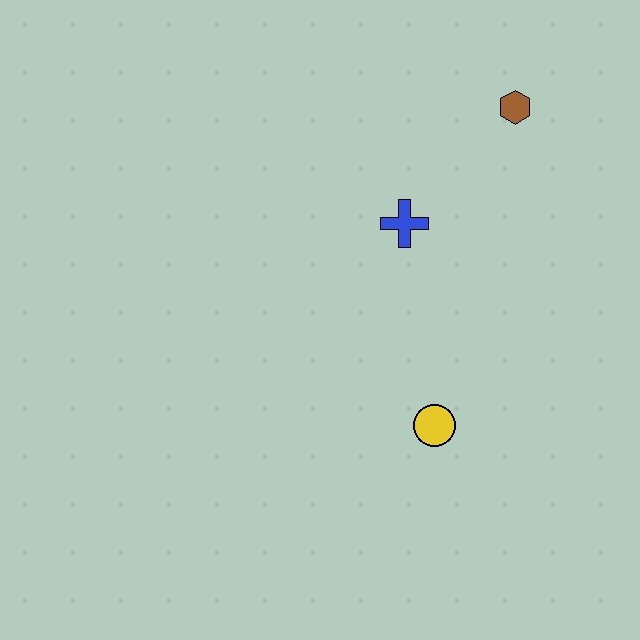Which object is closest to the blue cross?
The brown hexagon is closest to the blue cross.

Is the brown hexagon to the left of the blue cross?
No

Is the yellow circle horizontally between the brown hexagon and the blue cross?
Yes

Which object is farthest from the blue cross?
The yellow circle is farthest from the blue cross.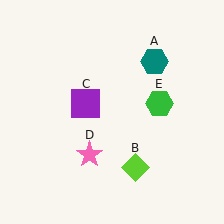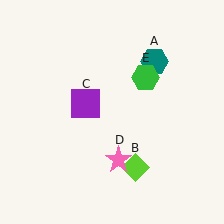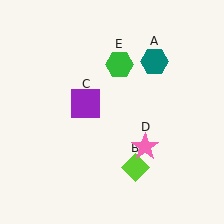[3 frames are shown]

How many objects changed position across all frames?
2 objects changed position: pink star (object D), green hexagon (object E).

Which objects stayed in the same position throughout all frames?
Teal hexagon (object A) and lime diamond (object B) and purple square (object C) remained stationary.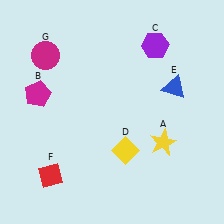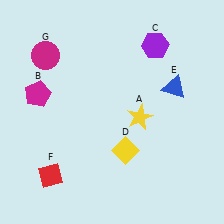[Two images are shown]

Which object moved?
The yellow star (A) moved up.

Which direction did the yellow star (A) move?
The yellow star (A) moved up.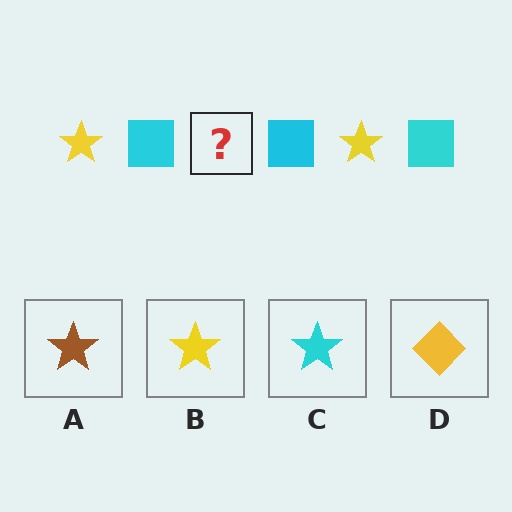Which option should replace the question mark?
Option B.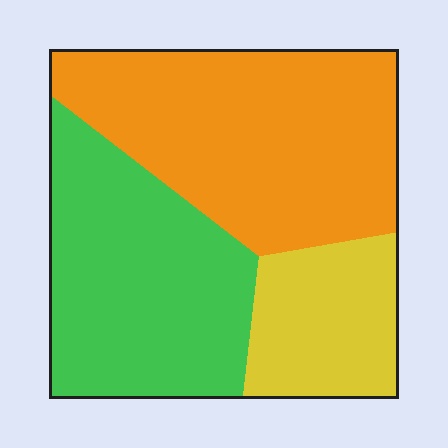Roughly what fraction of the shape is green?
Green takes up about three eighths (3/8) of the shape.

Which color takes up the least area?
Yellow, at roughly 20%.